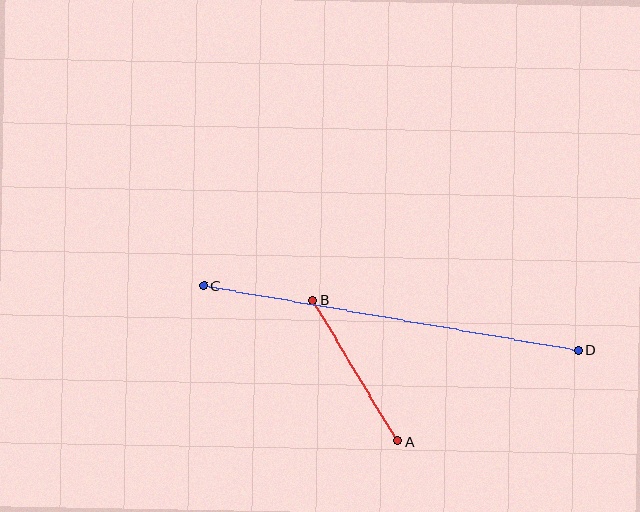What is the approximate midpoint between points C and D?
The midpoint is at approximately (391, 318) pixels.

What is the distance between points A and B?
The distance is approximately 164 pixels.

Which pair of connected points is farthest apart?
Points C and D are farthest apart.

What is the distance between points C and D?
The distance is approximately 381 pixels.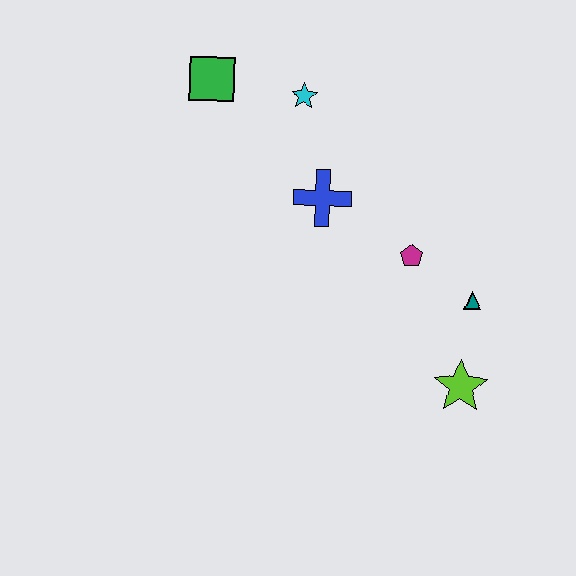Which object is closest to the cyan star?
The green square is closest to the cyan star.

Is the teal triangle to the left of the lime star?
No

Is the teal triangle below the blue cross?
Yes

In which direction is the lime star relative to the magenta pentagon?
The lime star is below the magenta pentagon.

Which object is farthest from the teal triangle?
The green square is farthest from the teal triangle.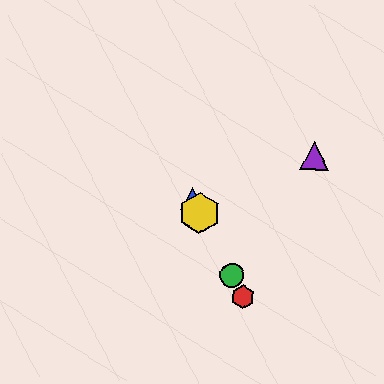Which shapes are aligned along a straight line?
The red hexagon, the blue triangle, the green circle, the yellow hexagon are aligned along a straight line.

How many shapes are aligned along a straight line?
4 shapes (the red hexagon, the blue triangle, the green circle, the yellow hexagon) are aligned along a straight line.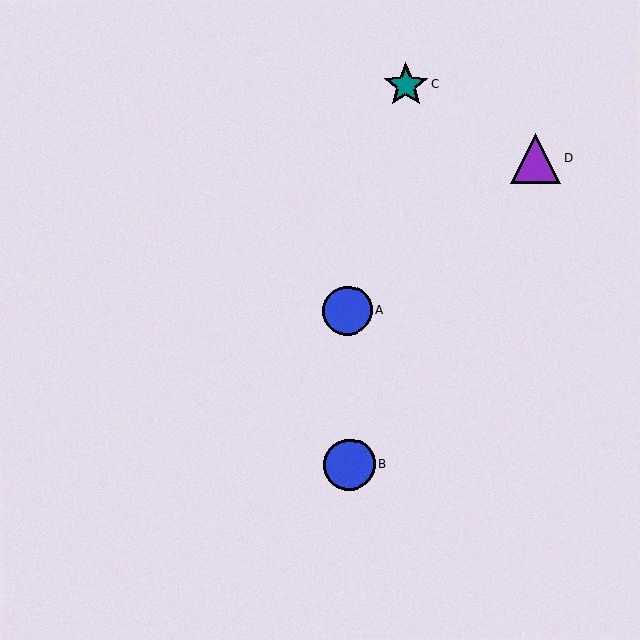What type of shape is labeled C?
Shape C is a teal star.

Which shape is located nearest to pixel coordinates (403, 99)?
The teal star (labeled C) at (406, 85) is nearest to that location.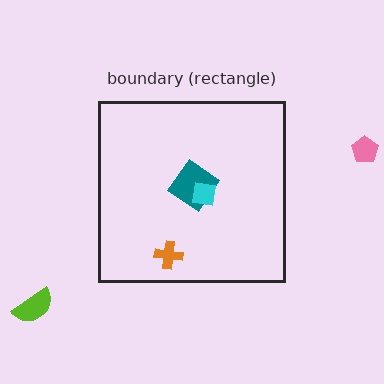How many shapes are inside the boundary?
3 inside, 2 outside.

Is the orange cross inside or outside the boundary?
Inside.